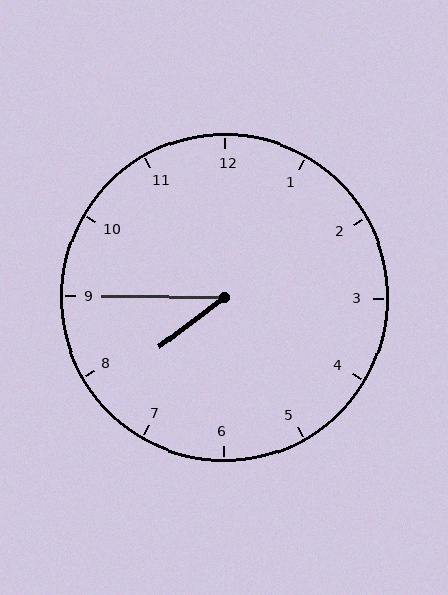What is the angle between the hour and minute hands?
Approximately 38 degrees.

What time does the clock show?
7:45.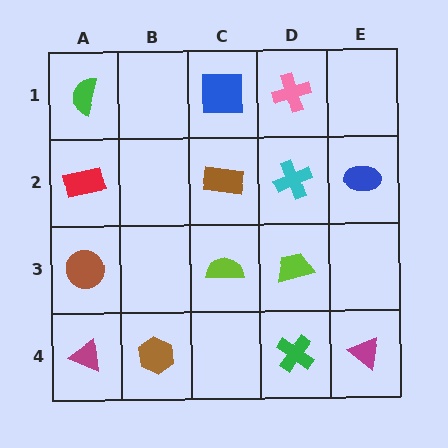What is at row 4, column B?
A brown hexagon.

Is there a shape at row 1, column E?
No, that cell is empty.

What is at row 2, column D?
A cyan cross.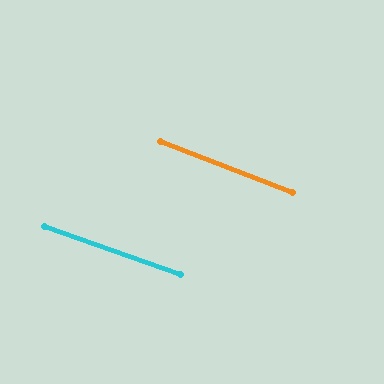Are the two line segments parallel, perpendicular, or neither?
Parallel — their directions differ by only 1.9°.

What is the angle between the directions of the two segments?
Approximately 2 degrees.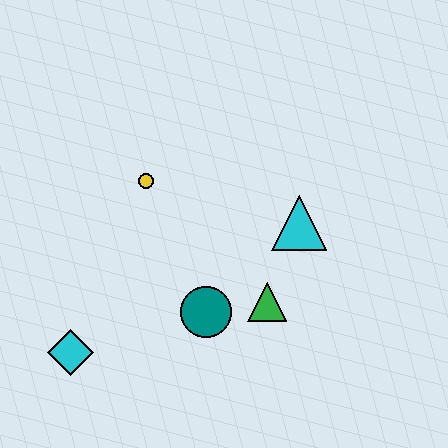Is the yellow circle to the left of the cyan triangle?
Yes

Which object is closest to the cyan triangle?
The green triangle is closest to the cyan triangle.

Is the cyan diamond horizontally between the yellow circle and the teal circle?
No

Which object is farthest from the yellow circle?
The cyan diamond is farthest from the yellow circle.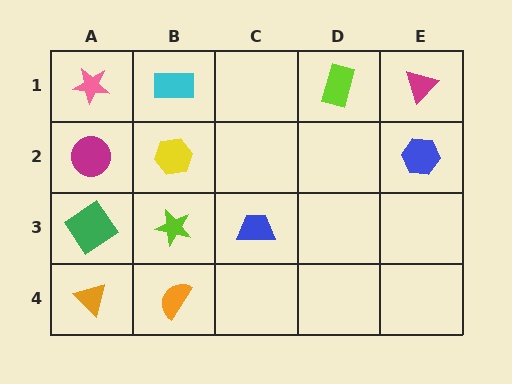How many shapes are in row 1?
4 shapes.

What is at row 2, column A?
A magenta circle.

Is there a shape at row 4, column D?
No, that cell is empty.